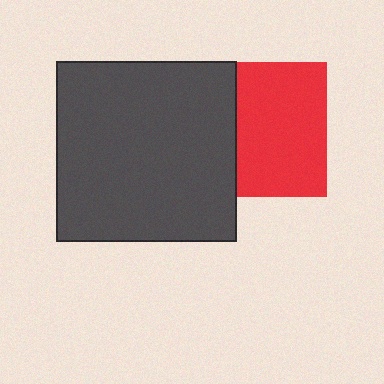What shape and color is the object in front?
The object in front is a dark gray square.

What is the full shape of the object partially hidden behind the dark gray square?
The partially hidden object is a red square.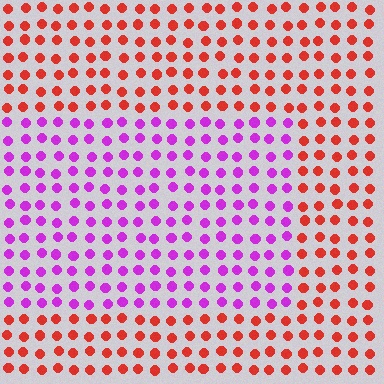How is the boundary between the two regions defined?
The boundary is defined purely by a slight shift in hue (about 67 degrees). Spacing, size, and orientation are identical on both sides.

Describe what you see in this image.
The image is filled with small red elements in a uniform arrangement. A rectangle-shaped region is visible where the elements are tinted to a slightly different hue, forming a subtle color boundary.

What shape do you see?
I see a rectangle.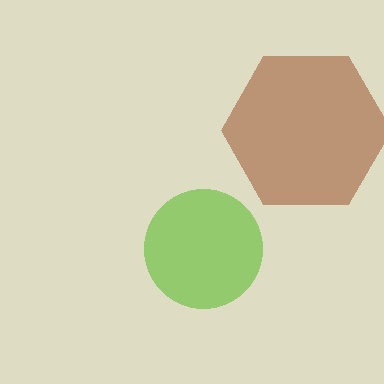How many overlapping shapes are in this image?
There are 2 overlapping shapes in the image.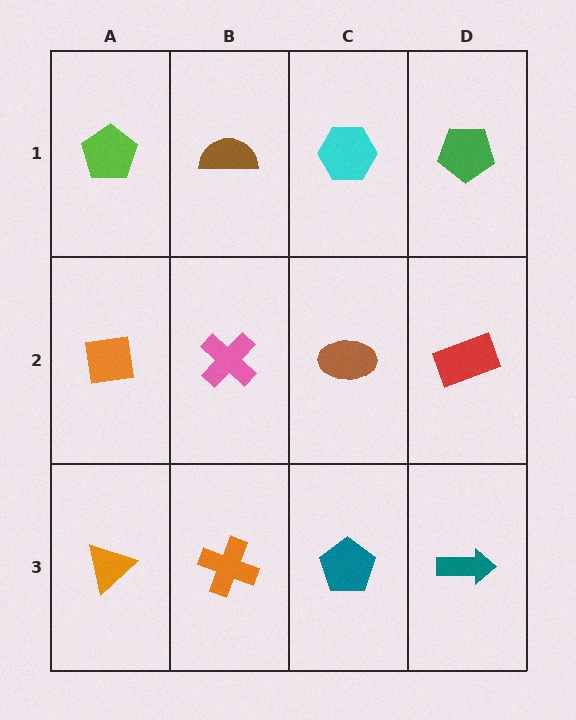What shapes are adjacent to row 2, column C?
A cyan hexagon (row 1, column C), a teal pentagon (row 3, column C), a pink cross (row 2, column B), a red rectangle (row 2, column D).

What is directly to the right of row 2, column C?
A red rectangle.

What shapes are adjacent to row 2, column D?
A green pentagon (row 1, column D), a teal arrow (row 3, column D), a brown ellipse (row 2, column C).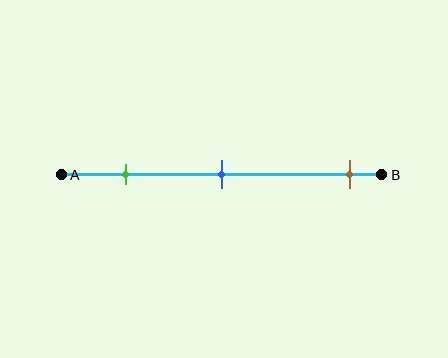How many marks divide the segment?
There are 3 marks dividing the segment.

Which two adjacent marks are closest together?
The green and blue marks are the closest adjacent pair.